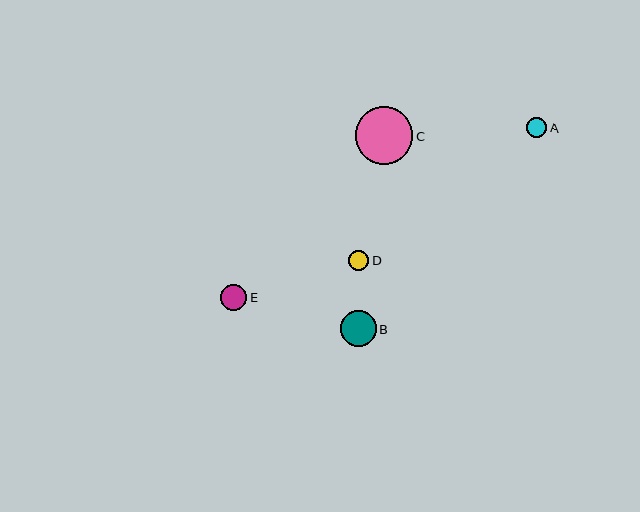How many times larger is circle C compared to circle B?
Circle C is approximately 1.6 times the size of circle B.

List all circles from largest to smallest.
From largest to smallest: C, B, E, D, A.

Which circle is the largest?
Circle C is the largest with a size of approximately 57 pixels.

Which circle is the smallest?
Circle A is the smallest with a size of approximately 20 pixels.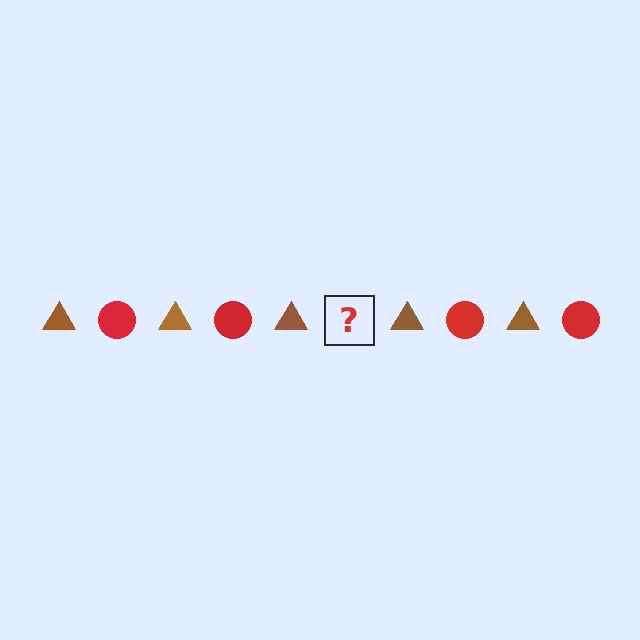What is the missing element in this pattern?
The missing element is a red circle.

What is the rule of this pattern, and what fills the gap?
The rule is that the pattern alternates between brown triangle and red circle. The gap should be filled with a red circle.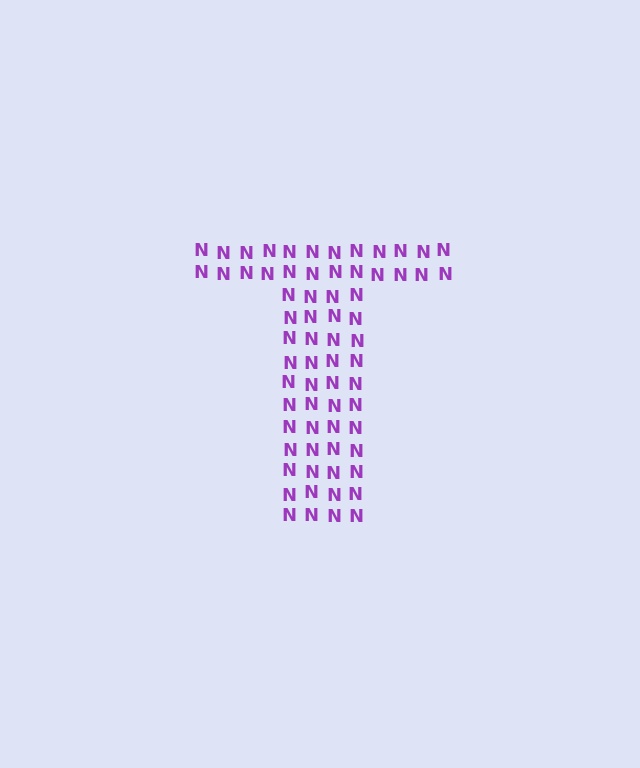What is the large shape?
The large shape is the letter T.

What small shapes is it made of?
It is made of small letter N's.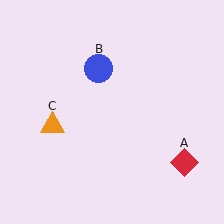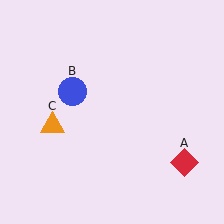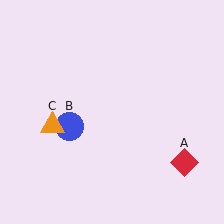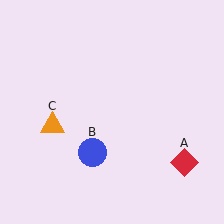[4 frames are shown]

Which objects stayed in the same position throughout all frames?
Red diamond (object A) and orange triangle (object C) remained stationary.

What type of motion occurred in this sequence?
The blue circle (object B) rotated counterclockwise around the center of the scene.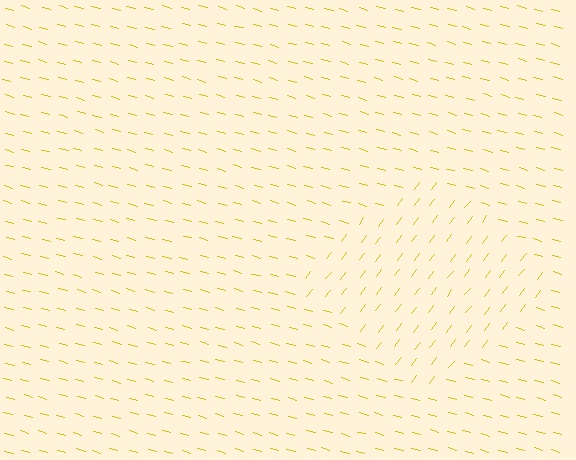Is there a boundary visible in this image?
Yes, there is a texture boundary formed by a change in line orientation.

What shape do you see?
I see a diamond.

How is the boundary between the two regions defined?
The boundary is defined purely by a change in line orientation (approximately 68 degrees difference). All lines are the same color and thickness.